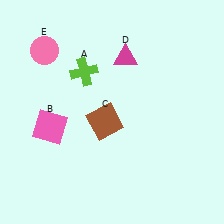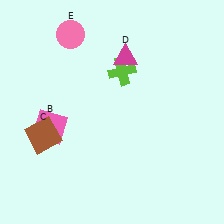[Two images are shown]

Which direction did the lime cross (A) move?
The lime cross (A) moved right.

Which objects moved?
The objects that moved are: the lime cross (A), the brown square (C), the pink circle (E).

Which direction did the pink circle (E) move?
The pink circle (E) moved right.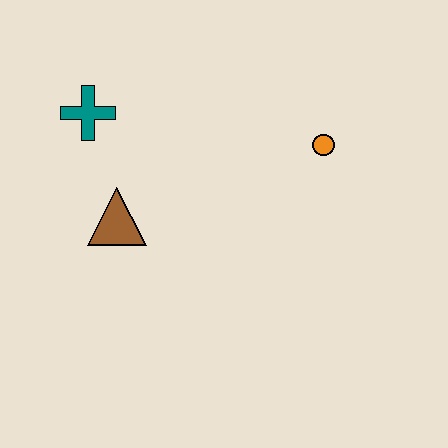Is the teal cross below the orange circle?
No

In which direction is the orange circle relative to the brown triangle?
The orange circle is to the right of the brown triangle.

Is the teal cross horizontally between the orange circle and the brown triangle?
No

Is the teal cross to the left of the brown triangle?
Yes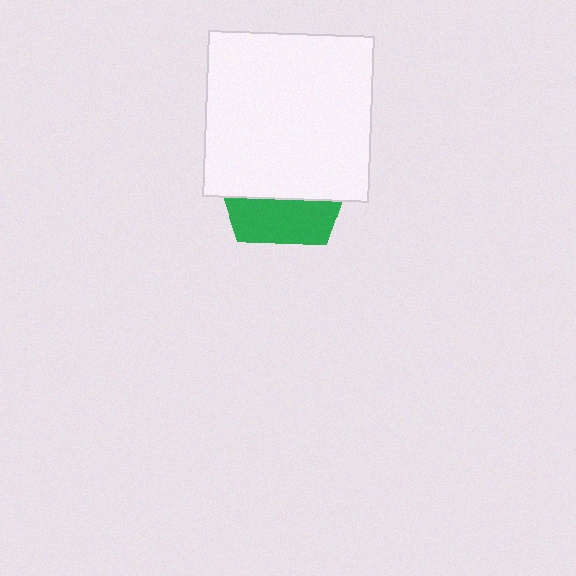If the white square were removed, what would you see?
You would see the complete green pentagon.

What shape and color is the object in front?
The object in front is a white square.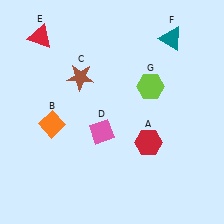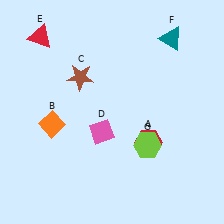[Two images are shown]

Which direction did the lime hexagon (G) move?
The lime hexagon (G) moved down.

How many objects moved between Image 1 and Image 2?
1 object moved between the two images.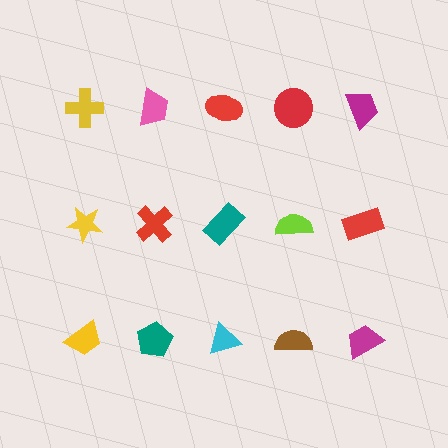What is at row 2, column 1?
A yellow star.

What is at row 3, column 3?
A cyan triangle.